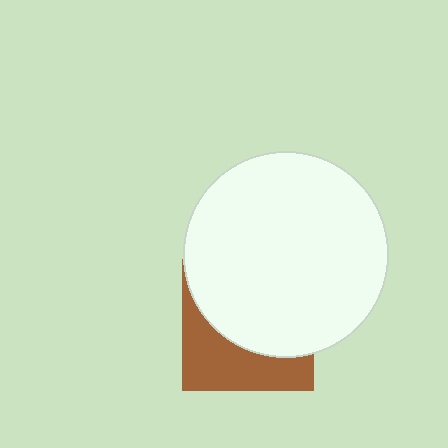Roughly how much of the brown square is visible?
A small part of it is visible (roughly 40%).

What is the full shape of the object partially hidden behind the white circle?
The partially hidden object is a brown square.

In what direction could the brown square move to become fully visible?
The brown square could move down. That would shift it out from behind the white circle entirely.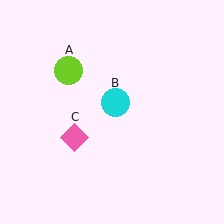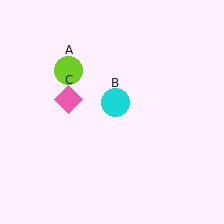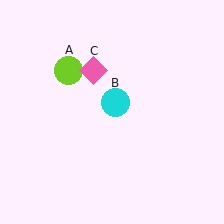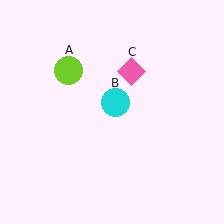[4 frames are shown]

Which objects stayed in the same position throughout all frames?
Lime circle (object A) and cyan circle (object B) remained stationary.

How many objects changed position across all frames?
1 object changed position: pink diamond (object C).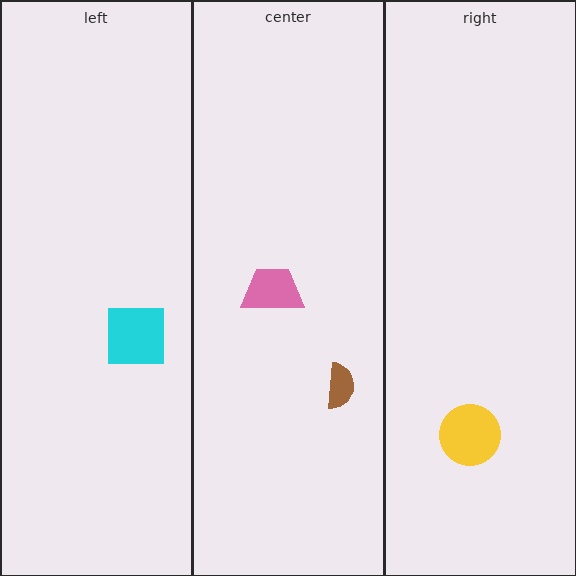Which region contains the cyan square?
The left region.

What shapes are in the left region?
The cyan square.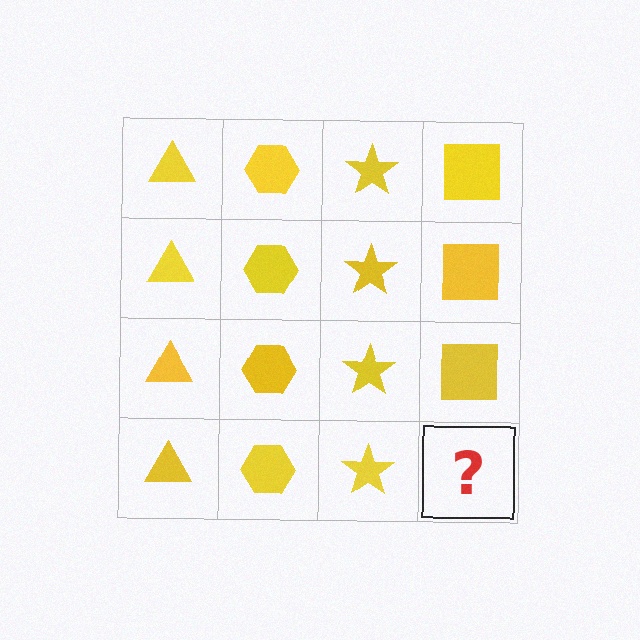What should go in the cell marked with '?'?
The missing cell should contain a yellow square.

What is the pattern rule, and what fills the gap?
The rule is that each column has a consistent shape. The gap should be filled with a yellow square.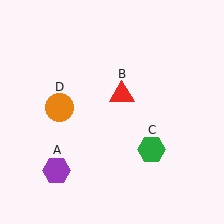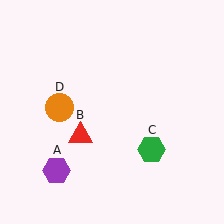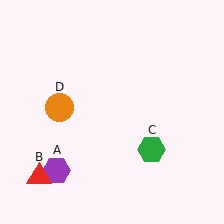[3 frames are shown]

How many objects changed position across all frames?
1 object changed position: red triangle (object B).